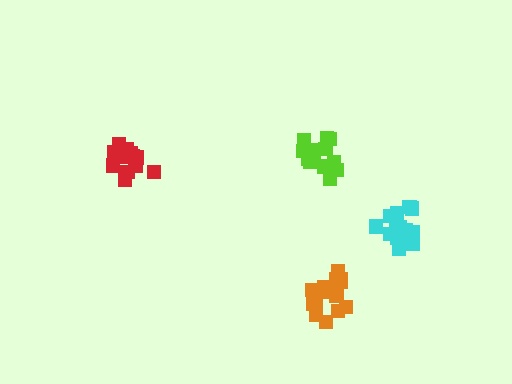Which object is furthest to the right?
The cyan cluster is rightmost.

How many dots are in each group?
Group 1: 18 dots, Group 2: 15 dots, Group 3: 12 dots, Group 4: 17 dots (62 total).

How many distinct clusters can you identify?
There are 4 distinct clusters.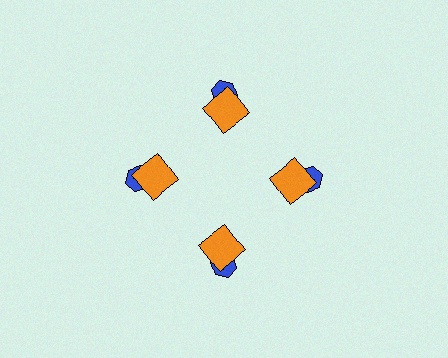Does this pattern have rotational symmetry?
Yes, this pattern has 4-fold rotational symmetry. It looks the same after rotating 90 degrees around the center.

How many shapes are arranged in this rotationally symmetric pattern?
There are 8 shapes, arranged in 4 groups of 2.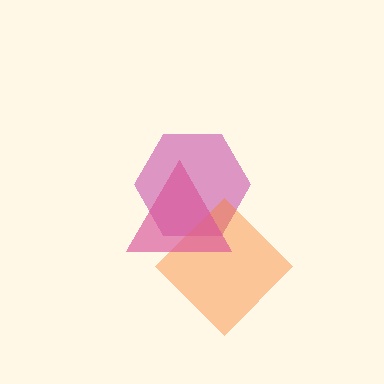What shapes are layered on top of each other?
The layered shapes are: a magenta hexagon, an orange diamond, a pink triangle.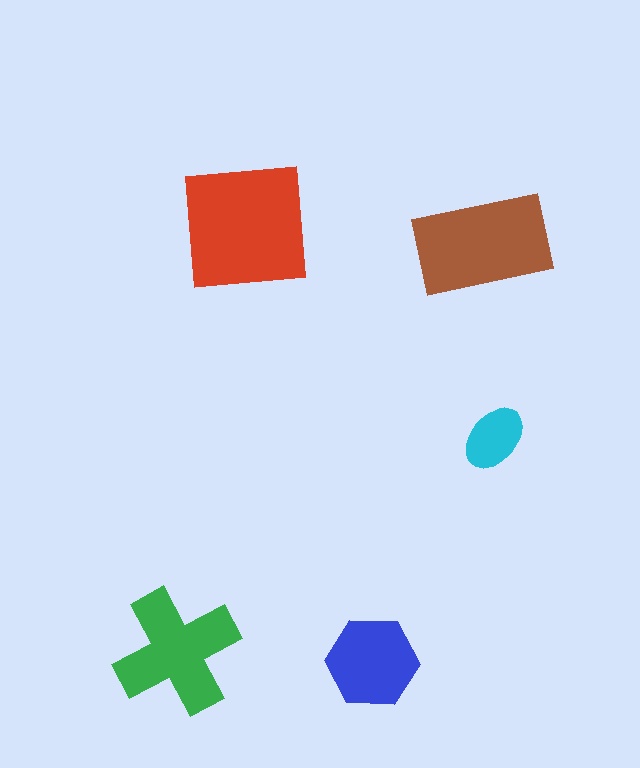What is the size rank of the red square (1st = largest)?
1st.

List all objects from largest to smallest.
The red square, the brown rectangle, the green cross, the blue hexagon, the cyan ellipse.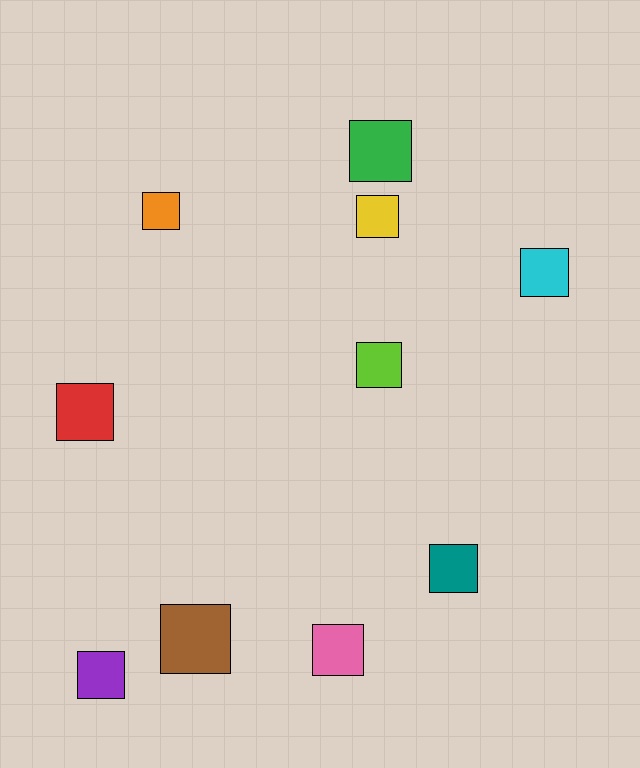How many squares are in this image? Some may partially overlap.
There are 10 squares.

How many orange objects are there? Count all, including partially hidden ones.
There is 1 orange object.